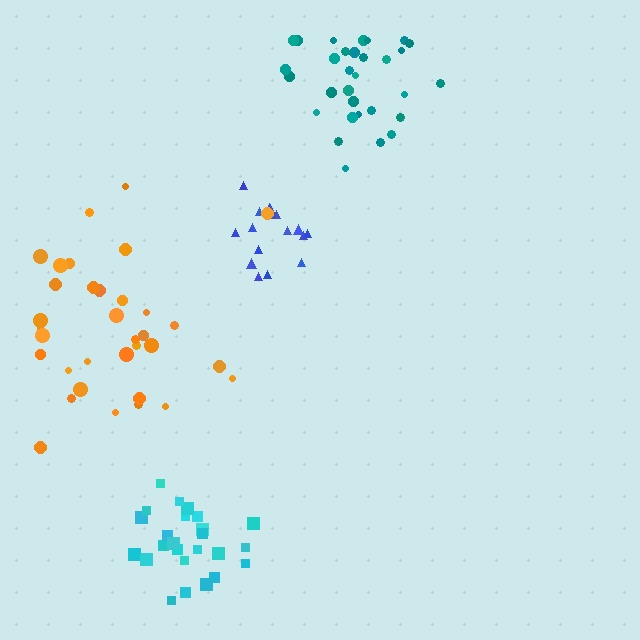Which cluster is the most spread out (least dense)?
Orange.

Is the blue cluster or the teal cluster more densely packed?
Blue.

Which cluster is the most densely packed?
Cyan.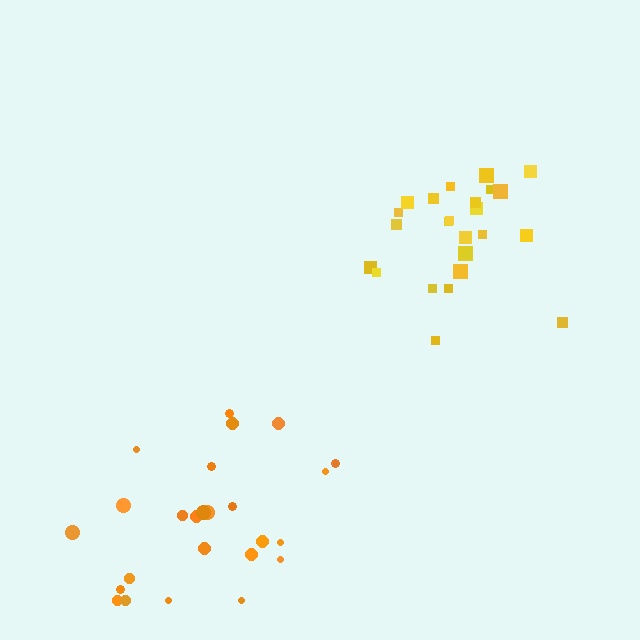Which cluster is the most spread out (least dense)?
Orange.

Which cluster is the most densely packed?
Yellow.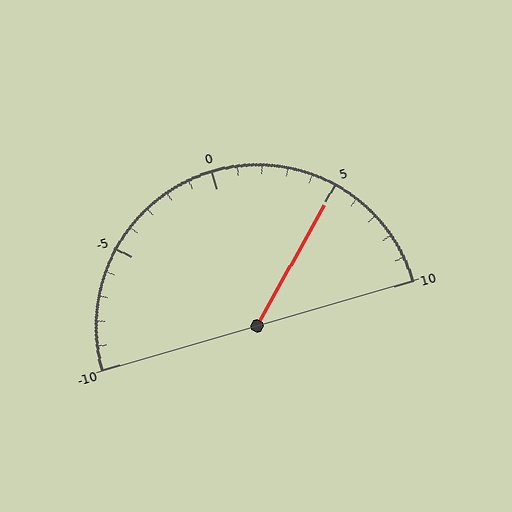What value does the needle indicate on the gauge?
The needle indicates approximately 5.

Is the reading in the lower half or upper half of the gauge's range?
The reading is in the upper half of the range (-10 to 10).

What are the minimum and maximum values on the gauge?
The gauge ranges from -10 to 10.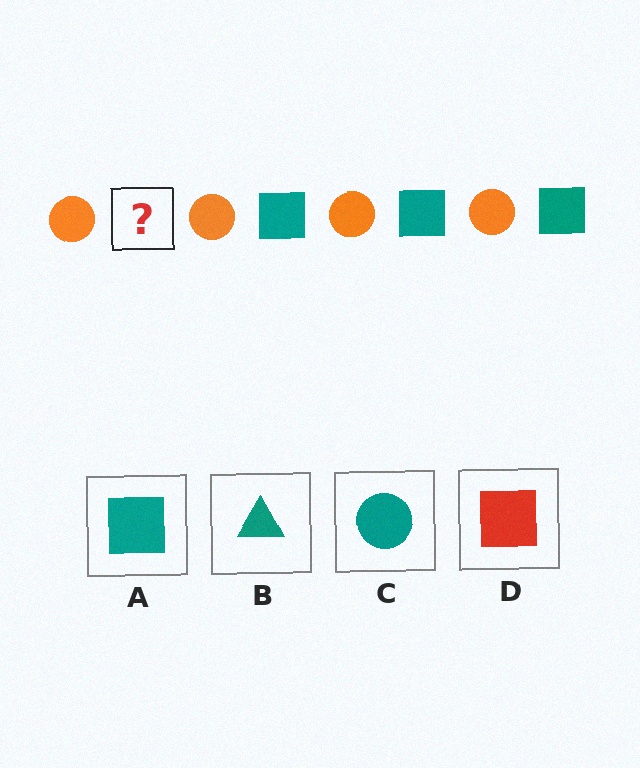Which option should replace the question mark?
Option A.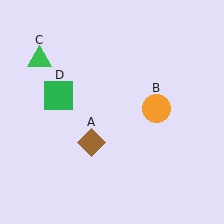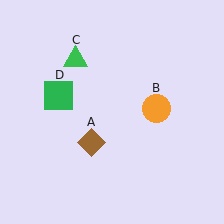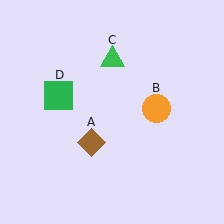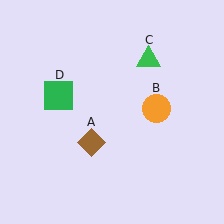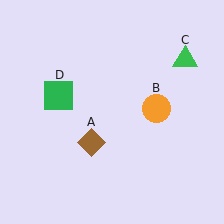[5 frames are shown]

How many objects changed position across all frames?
1 object changed position: green triangle (object C).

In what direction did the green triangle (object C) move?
The green triangle (object C) moved right.